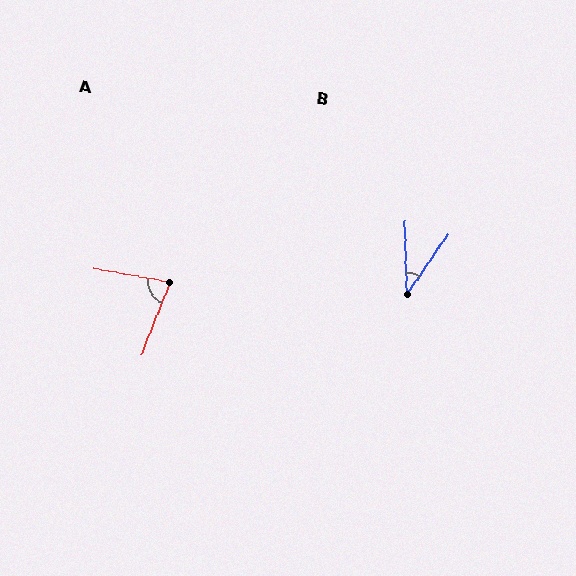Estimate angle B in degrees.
Approximately 36 degrees.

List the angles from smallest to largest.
B (36°), A (78°).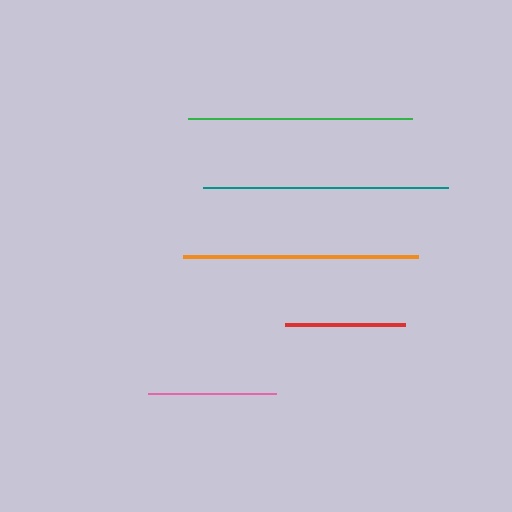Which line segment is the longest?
The teal line is the longest at approximately 246 pixels.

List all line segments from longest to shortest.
From longest to shortest: teal, orange, green, pink, red.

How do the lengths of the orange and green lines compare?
The orange and green lines are approximately the same length.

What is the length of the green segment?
The green segment is approximately 224 pixels long.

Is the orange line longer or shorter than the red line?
The orange line is longer than the red line.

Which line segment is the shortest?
The red line is the shortest at approximately 121 pixels.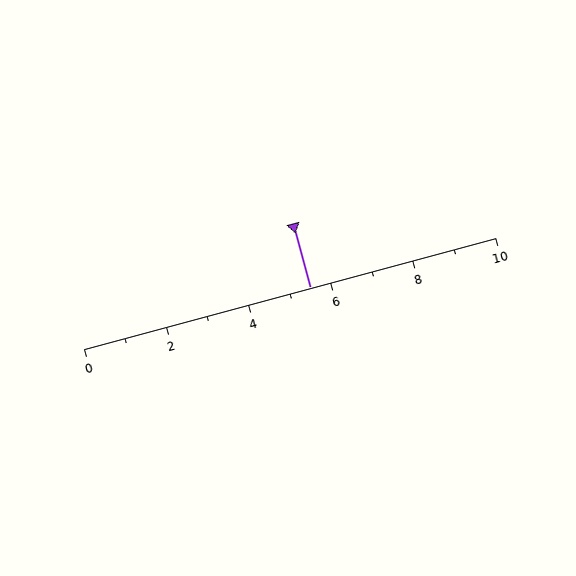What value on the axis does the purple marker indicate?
The marker indicates approximately 5.5.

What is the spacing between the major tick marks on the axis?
The major ticks are spaced 2 apart.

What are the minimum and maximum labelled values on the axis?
The axis runs from 0 to 10.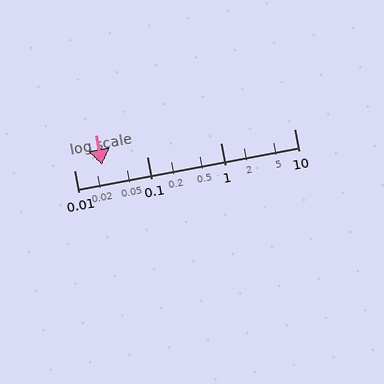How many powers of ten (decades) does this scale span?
The scale spans 3 decades, from 0.01 to 10.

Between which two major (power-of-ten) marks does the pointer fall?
The pointer is between 0.01 and 0.1.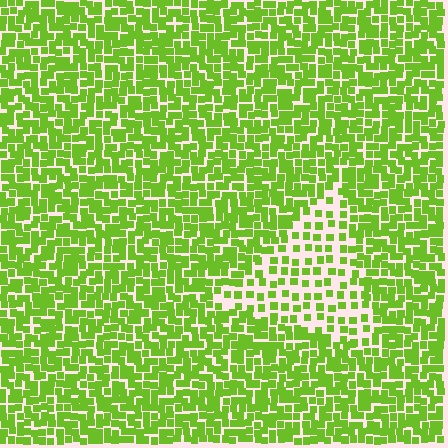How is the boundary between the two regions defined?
The boundary is defined by a change in element density (approximately 2.1x ratio). All elements are the same color, size, and shape.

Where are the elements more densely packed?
The elements are more densely packed outside the triangle boundary.